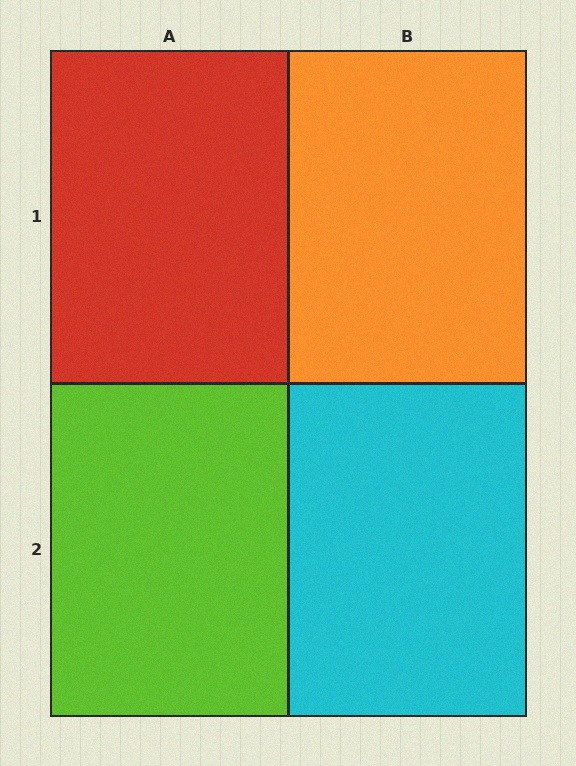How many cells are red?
1 cell is red.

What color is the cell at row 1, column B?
Orange.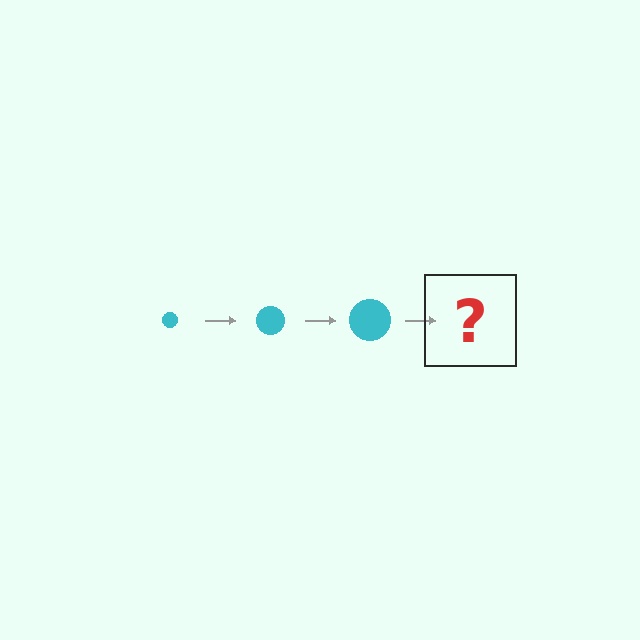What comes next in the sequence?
The next element should be a cyan circle, larger than the previous one.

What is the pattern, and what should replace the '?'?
The pattern is that the circle gets progressively larger each step. The '?' should be a cyan circle, larger than the previous one.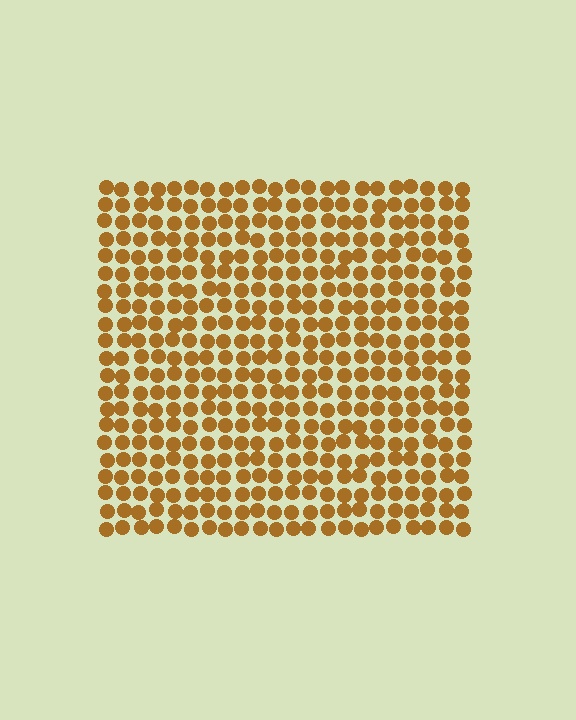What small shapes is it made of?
It is made of small circles.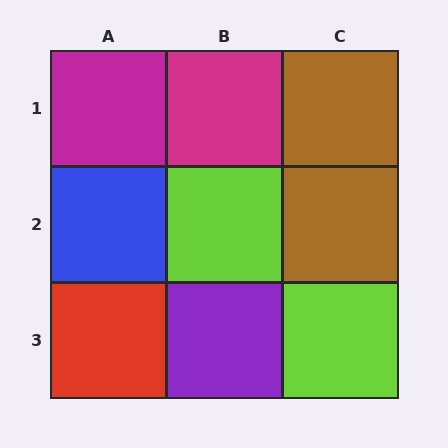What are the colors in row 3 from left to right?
Red, purple, lime.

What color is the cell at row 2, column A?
Blue.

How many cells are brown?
2 cells are brown.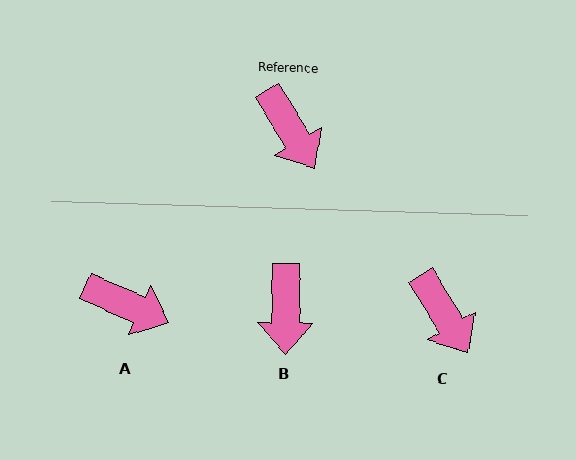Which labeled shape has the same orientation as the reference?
C.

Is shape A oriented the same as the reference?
No, it is off by about 35 degrees.